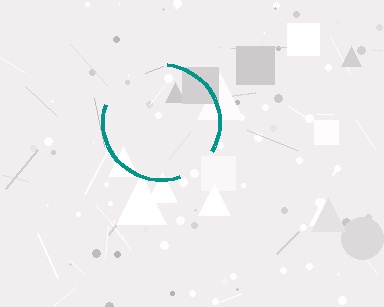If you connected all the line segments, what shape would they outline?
They would outline a circle.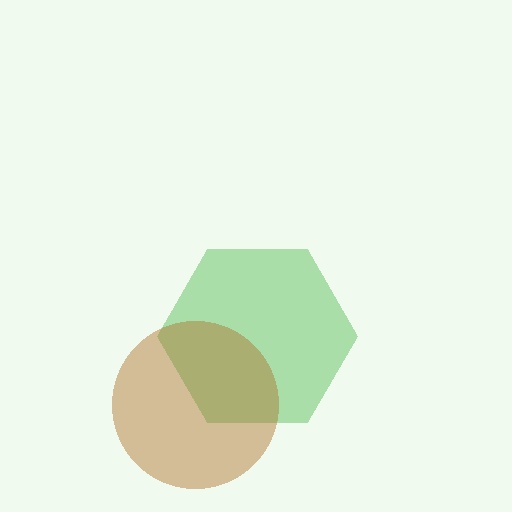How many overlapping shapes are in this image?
There are 2 overlapping shapes in the image.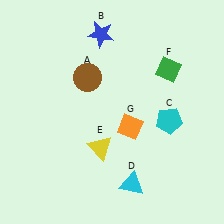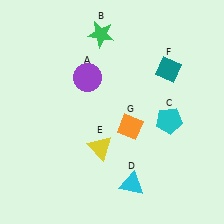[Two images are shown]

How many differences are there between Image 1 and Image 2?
There are 3 differences between the two images.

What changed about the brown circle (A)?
In Image 1, A is brown. In Image 2, it changed to purple.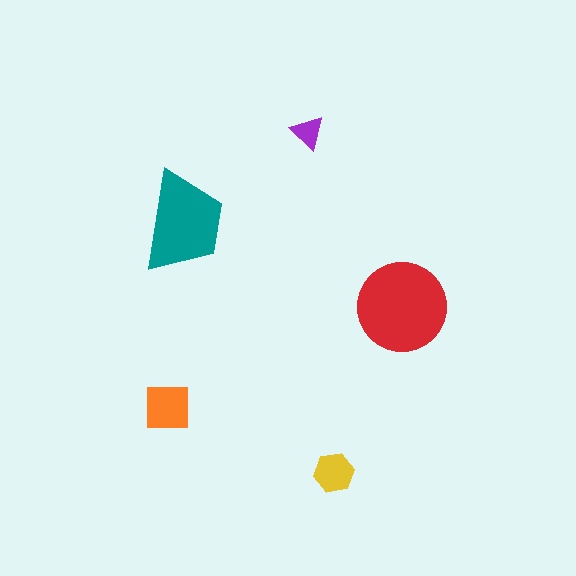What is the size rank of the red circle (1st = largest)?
1st.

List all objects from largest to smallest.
The red circle, the teal trapezoid, the orange square, the yellow hexagon, the purple triangle.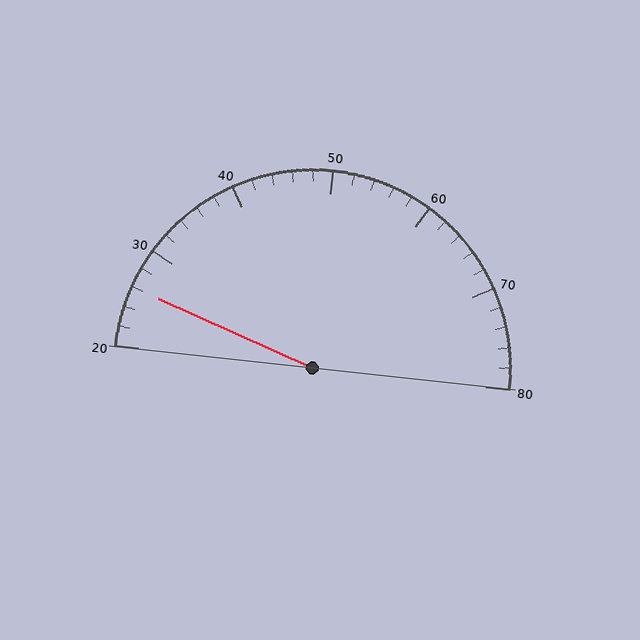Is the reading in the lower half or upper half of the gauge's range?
The reading is in the lower half of the range (20 to 80).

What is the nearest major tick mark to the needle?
The nearest major tick mark is 30.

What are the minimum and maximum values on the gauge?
The gauge ranges from 20 to 80.